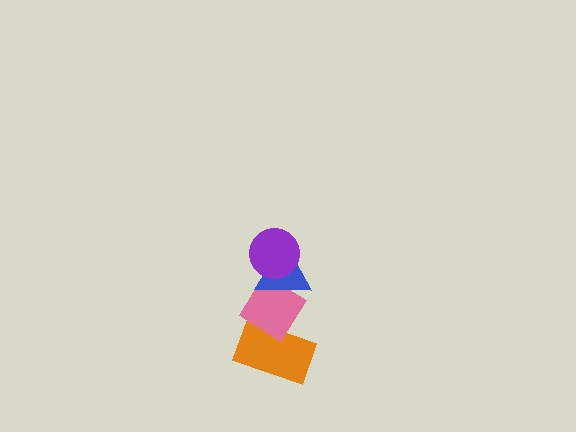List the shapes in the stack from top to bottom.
From top to bottom: the purple circle, the blue triangle, the pink diamond, the orange rectangle.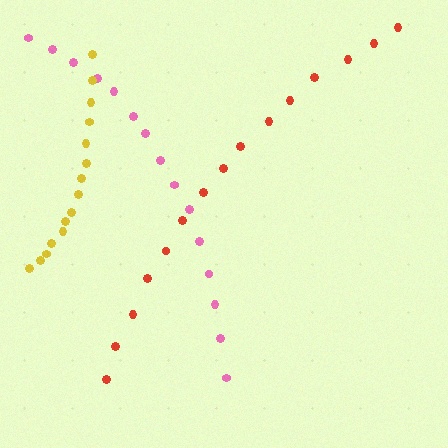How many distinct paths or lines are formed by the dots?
There are 3 distinct paths.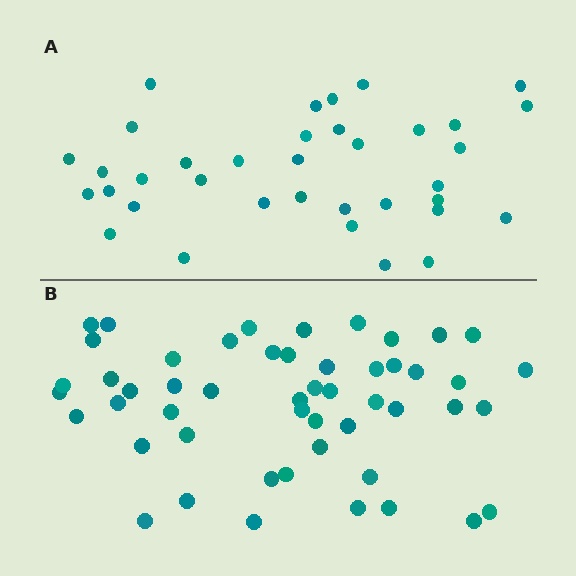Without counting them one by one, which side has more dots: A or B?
Region B (the bottom region) has more dots.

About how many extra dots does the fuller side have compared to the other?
Region B has approximately 15 more dots than region A.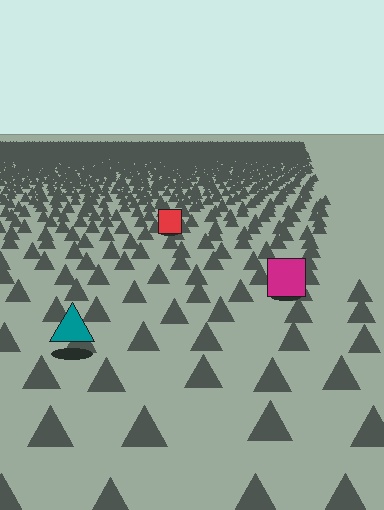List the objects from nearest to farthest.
From nearest to farthest: the teal triangle, the magenta square, the red square.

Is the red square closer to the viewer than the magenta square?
No. The magenta square is closer — you can tell from the texture gradient: the ground texture is coarser near it.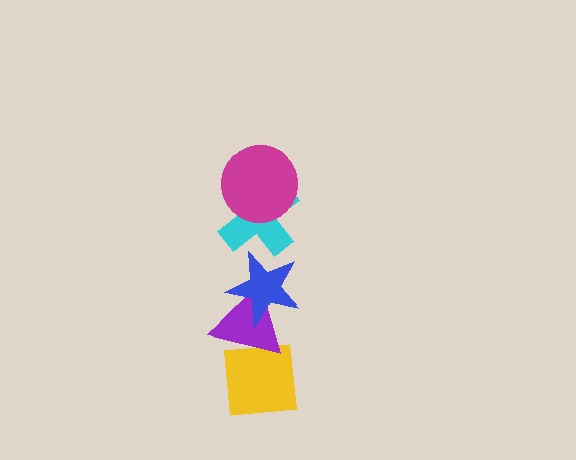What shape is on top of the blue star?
The cyan cross is on top of the blue star.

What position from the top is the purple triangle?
The purple triangle is 4th from the top.